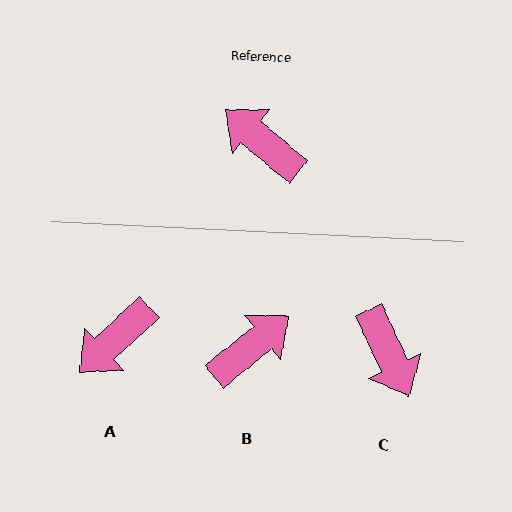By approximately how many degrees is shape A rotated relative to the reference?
Approximately 83 degrees counter-clockwise.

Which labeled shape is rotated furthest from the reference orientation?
C, about 155 degrees away.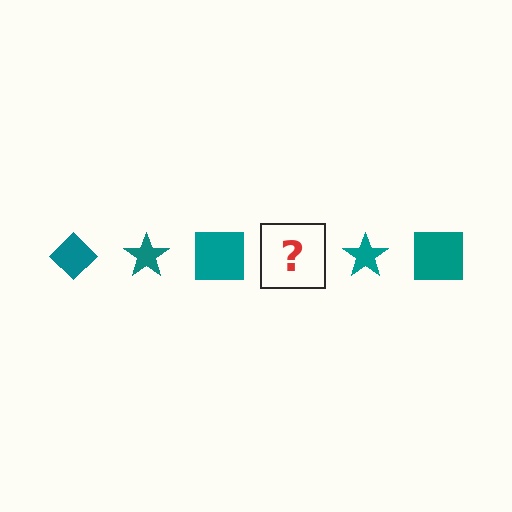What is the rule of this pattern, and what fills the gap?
The rule is that the pattern cycles through diamond, star, square shapes in teal. The gap should be filled with a teal diamond.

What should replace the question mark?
The question mark should be replaced with a teal diamond.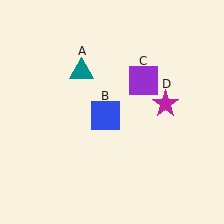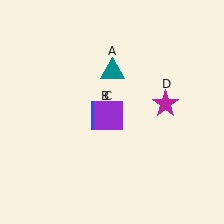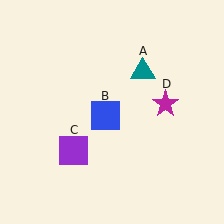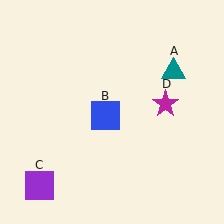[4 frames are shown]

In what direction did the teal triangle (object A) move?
The teal triangle (object A) moved right.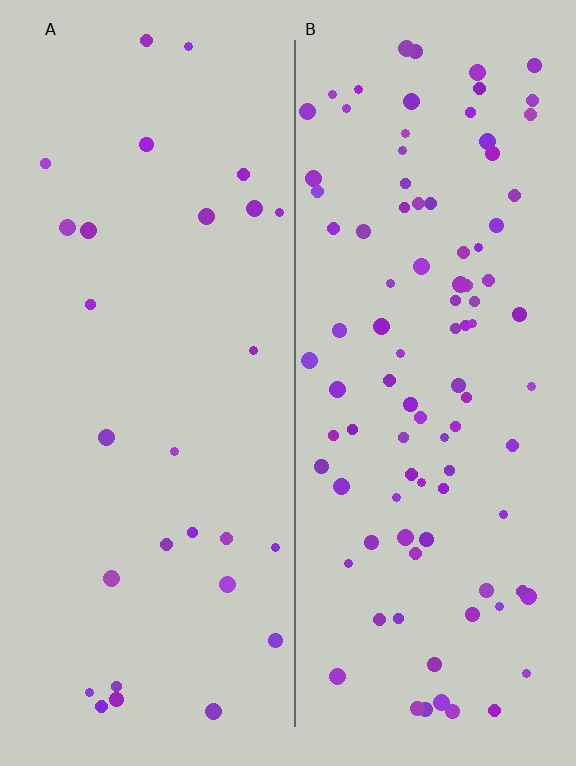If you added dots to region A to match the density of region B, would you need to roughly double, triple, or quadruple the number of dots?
Approximately triple.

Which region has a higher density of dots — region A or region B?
B (the right).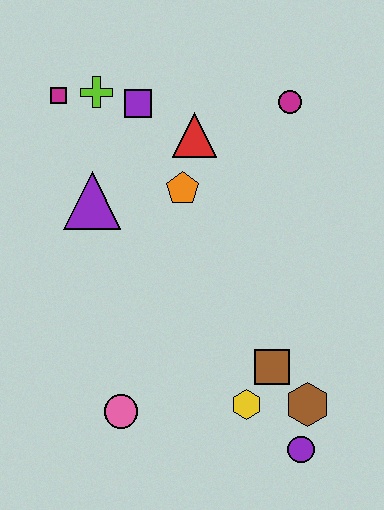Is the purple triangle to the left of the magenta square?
No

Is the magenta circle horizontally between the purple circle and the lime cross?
Yes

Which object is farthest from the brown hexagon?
The magenta square is farthest from the brown hexagon.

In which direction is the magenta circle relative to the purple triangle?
The magenta circle is to the right of the purple triangle.